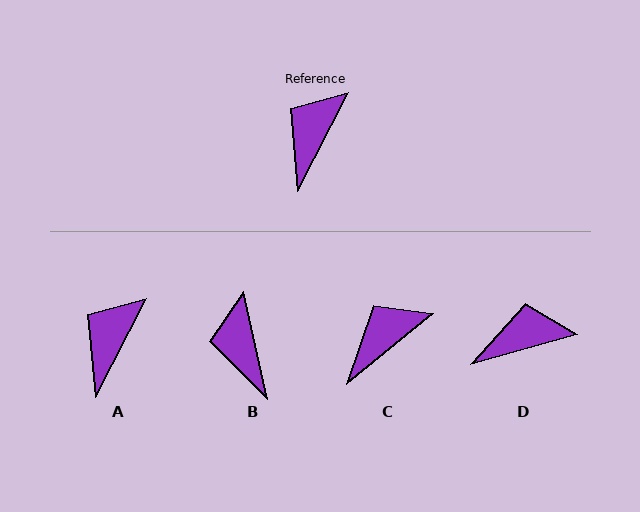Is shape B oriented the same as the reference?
No, it is off by about 40 degrees.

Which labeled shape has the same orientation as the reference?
A.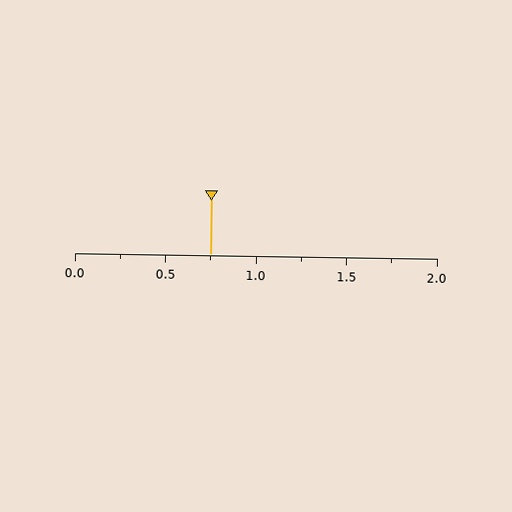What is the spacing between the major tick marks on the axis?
The major ticks are spaced 0.5 apart.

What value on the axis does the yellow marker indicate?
The marker indicates approximately 0.75.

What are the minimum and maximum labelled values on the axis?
The axis runs from 0.0 to 2.0.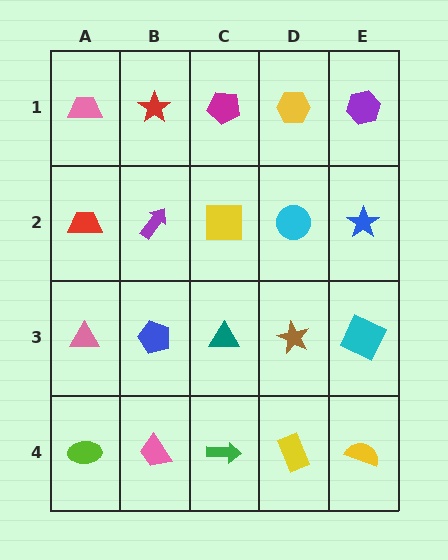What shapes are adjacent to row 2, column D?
A yellow hexagon (row 1, column D), a brown star (row 3, column D), a yellow square (row 2, column C), a blue star (row 2, column E).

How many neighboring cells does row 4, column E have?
2.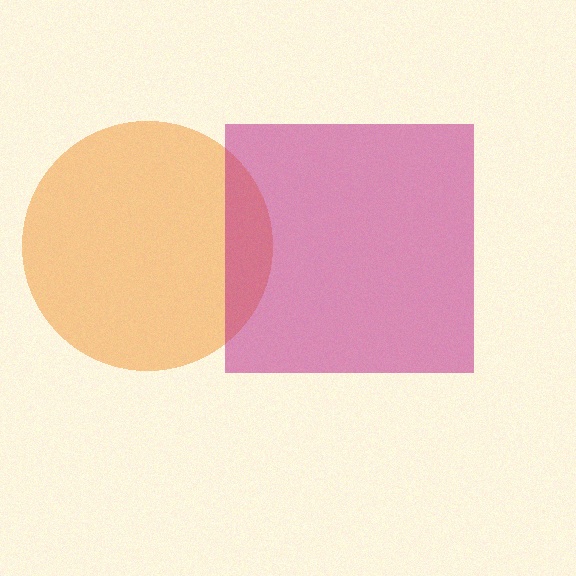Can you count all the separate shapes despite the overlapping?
Yes, there are 2 separate shapes.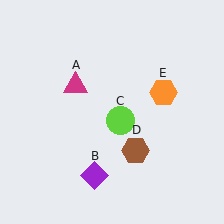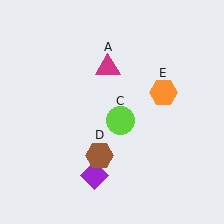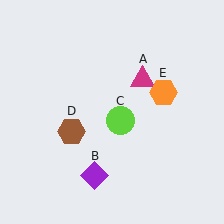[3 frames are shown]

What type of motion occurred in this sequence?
The magenta triangle (object A), brown hexagon (object D) rotated clockwise around the center of the scene.